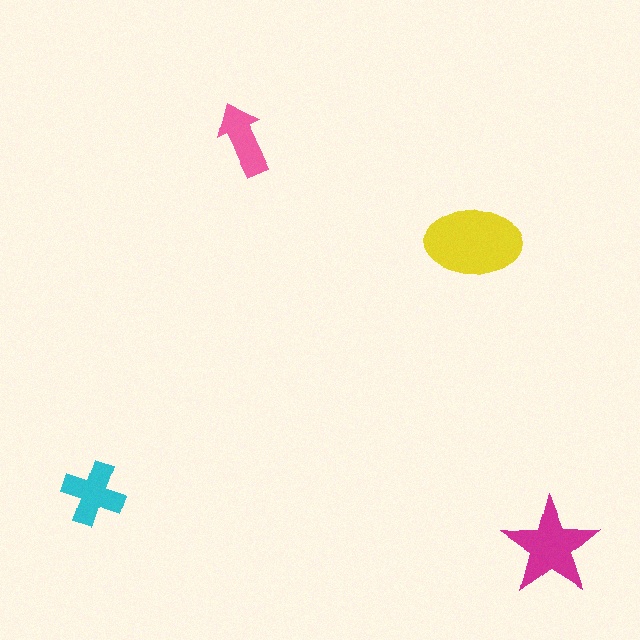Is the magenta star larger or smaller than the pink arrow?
Larger.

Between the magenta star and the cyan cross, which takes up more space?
The magenta star.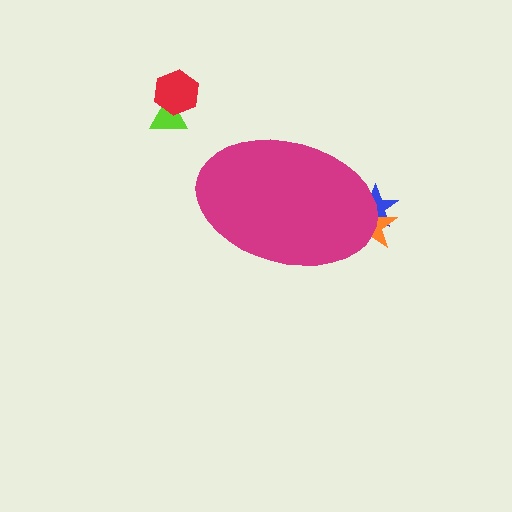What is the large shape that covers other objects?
A magenta ellipse.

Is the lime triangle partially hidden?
No, the lime triangle is fully visible.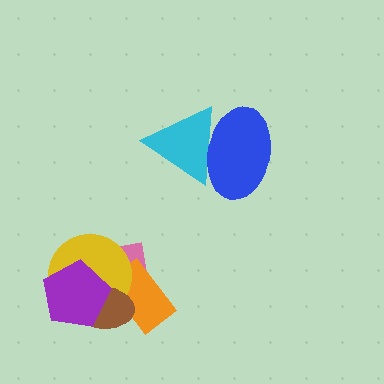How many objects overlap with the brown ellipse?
4 objects overlap with the brown ellipse.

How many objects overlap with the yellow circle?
4 objects overlap with the yellow circle.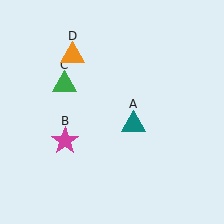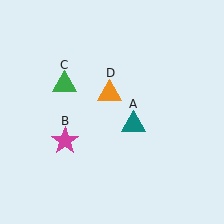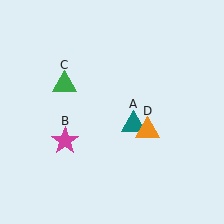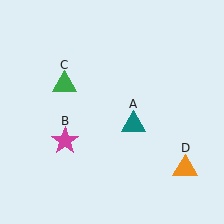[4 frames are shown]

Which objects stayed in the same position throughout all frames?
Teal triangle (object A) and magenta star (object B) and green triangle (object C) remained stationary.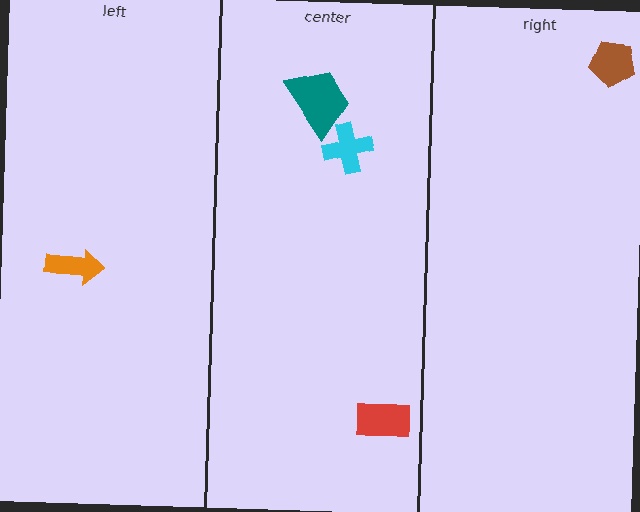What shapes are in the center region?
The red rectangle, the teal trapezoid, the cyan cross.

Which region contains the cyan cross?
The center region.